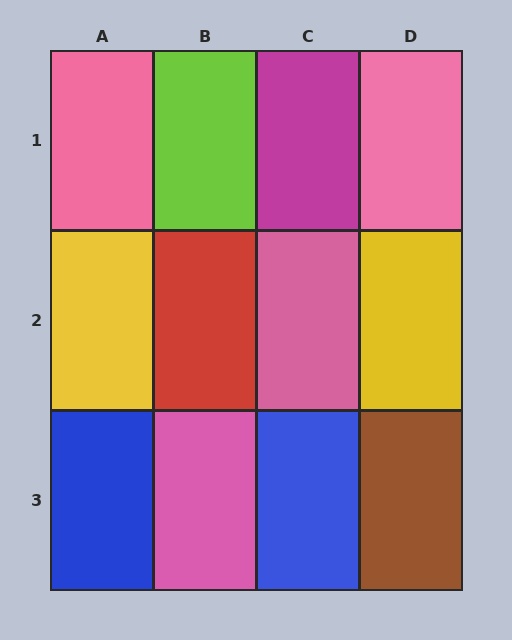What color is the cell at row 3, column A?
Blue.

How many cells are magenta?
1 cell is magenta.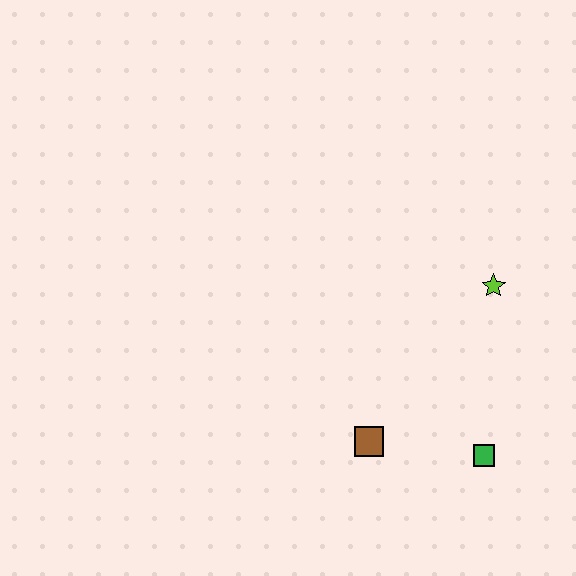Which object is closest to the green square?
The brown square is closest to the green square.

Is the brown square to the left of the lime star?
Yes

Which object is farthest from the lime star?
The brown square is farthest from the lime star.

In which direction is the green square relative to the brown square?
The green square is to the right of the brown square.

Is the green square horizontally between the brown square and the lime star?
Yes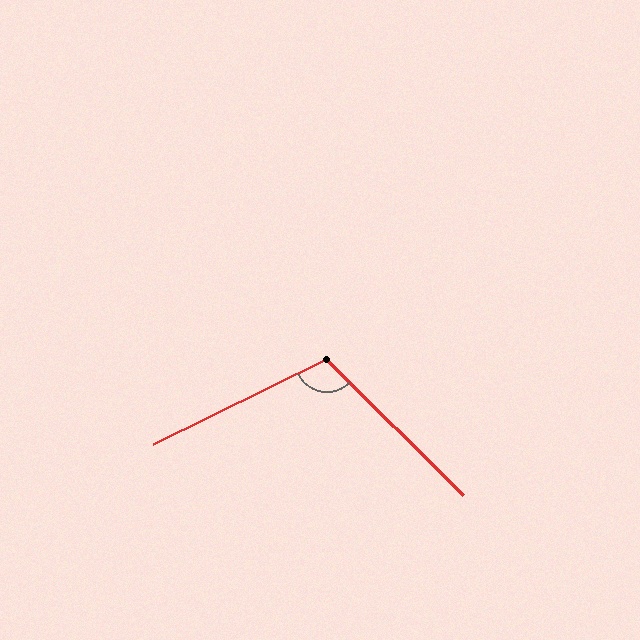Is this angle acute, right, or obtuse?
It is obtuse.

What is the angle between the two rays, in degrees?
Approximately 109 degrees.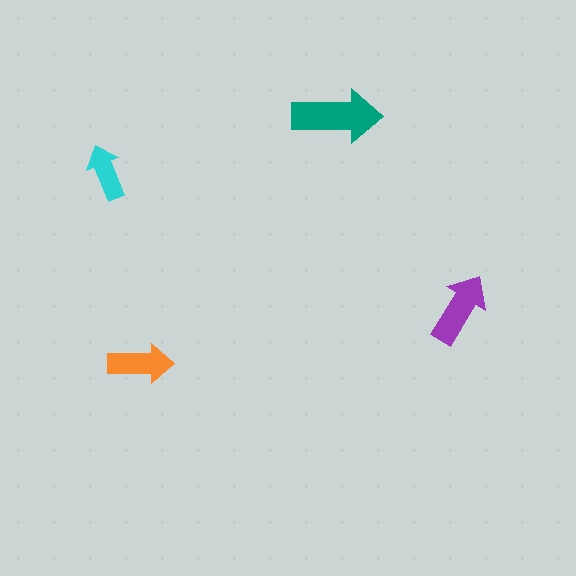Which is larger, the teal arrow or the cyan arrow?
The teal one.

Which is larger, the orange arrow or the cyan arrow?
The orange one.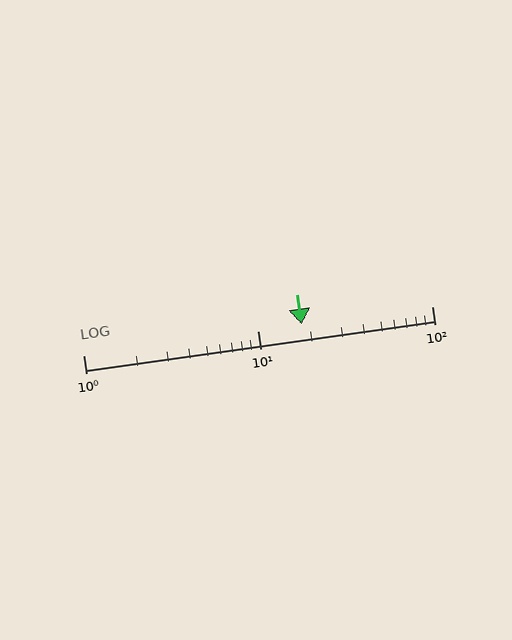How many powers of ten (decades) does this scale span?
The scale spans 2 decades, from 1 to 100.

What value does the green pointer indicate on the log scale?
The pointer indicates approximately 18.